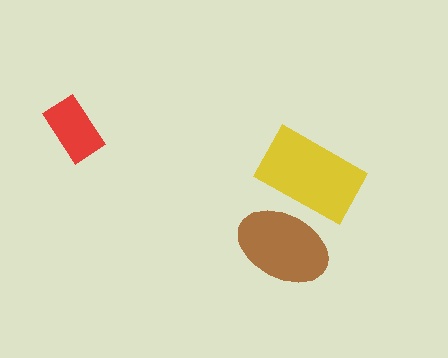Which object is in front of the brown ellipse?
The yellow rectangle is in front of the brown ellipse.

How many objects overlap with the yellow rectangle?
1 object overlaps with the yellow rectangle.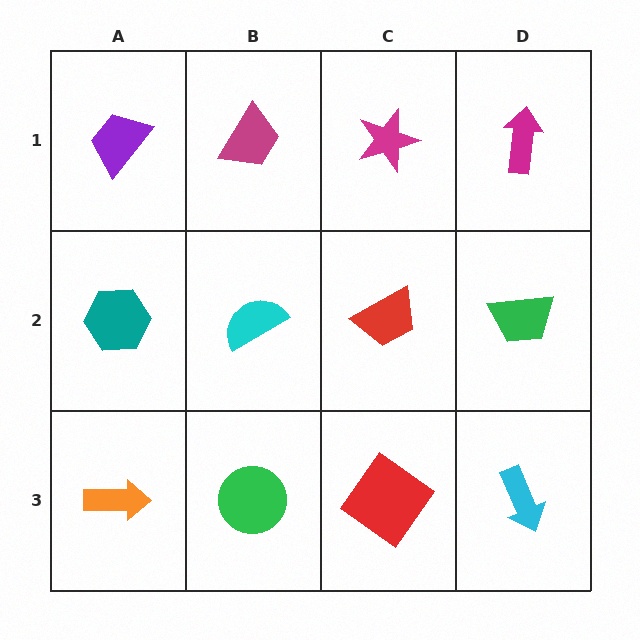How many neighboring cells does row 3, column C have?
3.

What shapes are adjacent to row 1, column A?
A teal hexagon (row 2, column A), a magenta trapezoid (row 1, column B).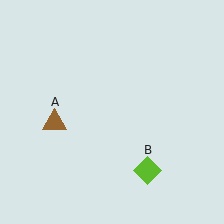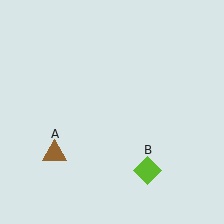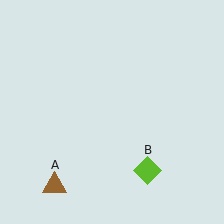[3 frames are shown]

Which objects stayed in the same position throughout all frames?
Lime diamond (object B) remained stationary.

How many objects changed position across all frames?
1 object changed position: brown triangle (object A).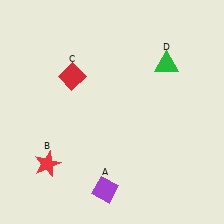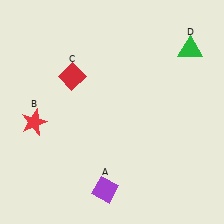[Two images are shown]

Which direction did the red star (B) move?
The red star (B) moved up.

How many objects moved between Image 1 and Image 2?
2 objects moved between the two images.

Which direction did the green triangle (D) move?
The green triangle (D) moved right.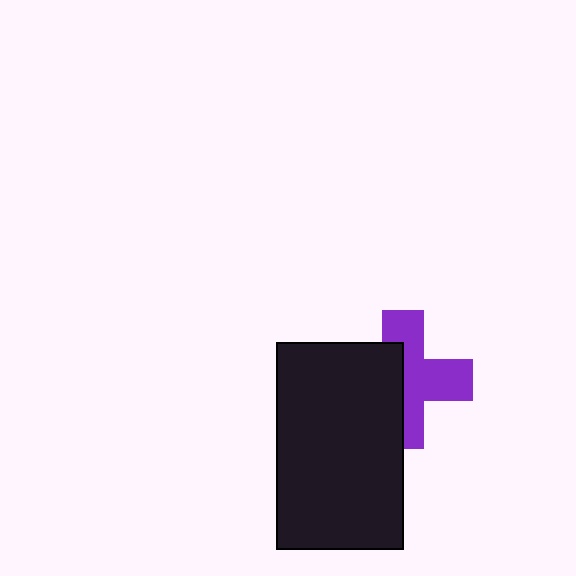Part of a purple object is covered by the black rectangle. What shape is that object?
It is a cross.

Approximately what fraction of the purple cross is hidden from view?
Roughly 44% of the purple cross is hidden behind the black rectangle.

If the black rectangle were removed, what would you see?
You would see the complete purple cross.